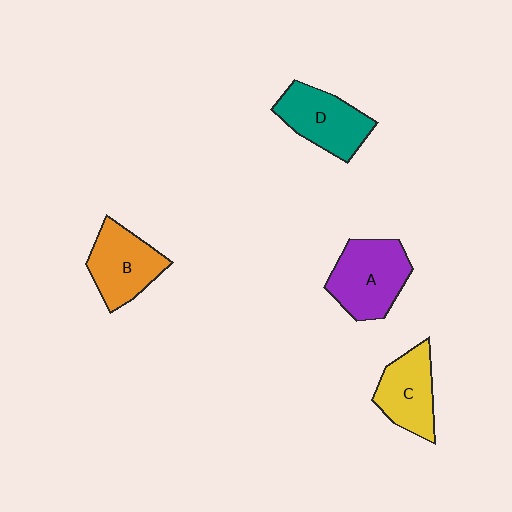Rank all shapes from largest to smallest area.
From largest to smallest: A (purple), D (teal), B (orange), C (yellow).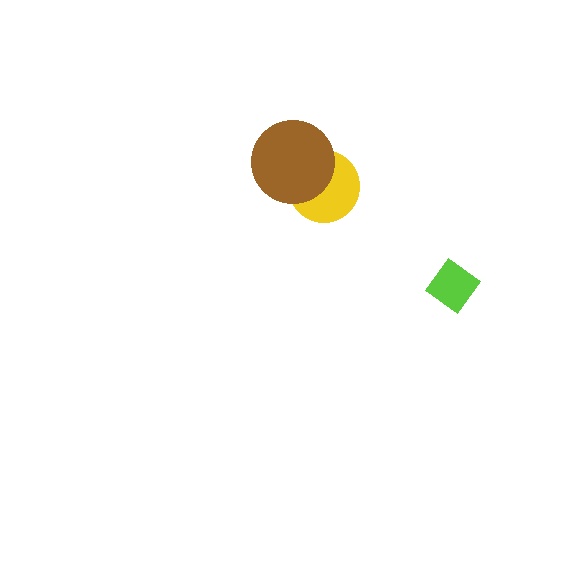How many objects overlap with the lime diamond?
0 objects overlap with the lime diamond.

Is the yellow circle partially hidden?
Yes, it is partially covered by another shape.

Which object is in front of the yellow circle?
The brown circle is in front of the yellow circle.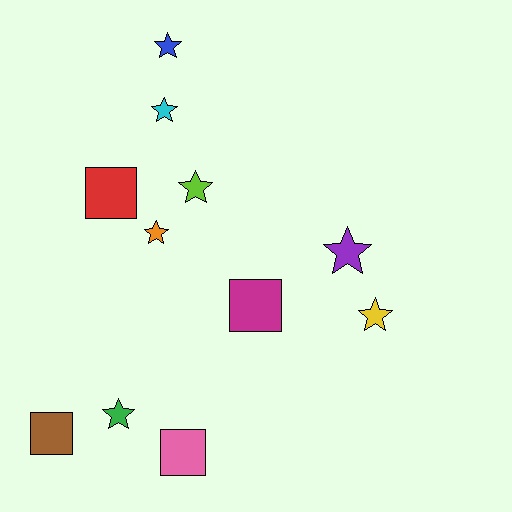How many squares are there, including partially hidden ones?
There are 4 squares.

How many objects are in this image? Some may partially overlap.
There are 11 objects.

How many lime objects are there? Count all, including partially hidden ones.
There is 1 lime object.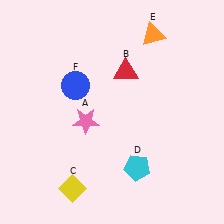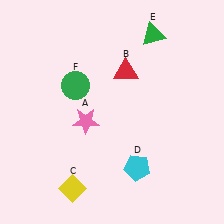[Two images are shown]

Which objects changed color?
E changed from orange to green. F changed from blue to green.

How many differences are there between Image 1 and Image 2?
There are 2 differences between the two images.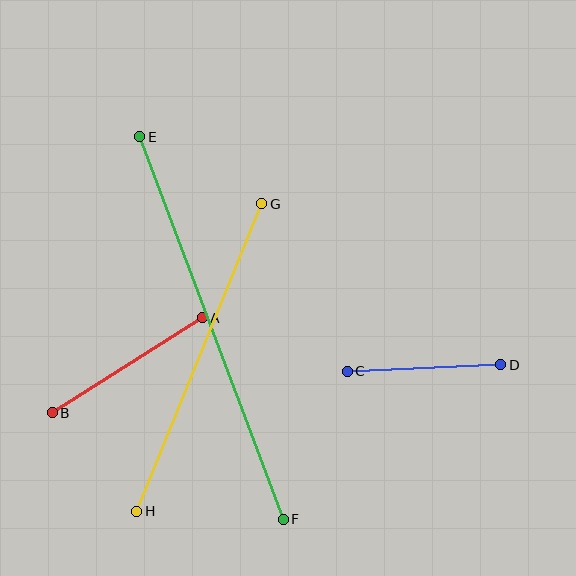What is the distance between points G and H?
The distance is approximately 332 pixels.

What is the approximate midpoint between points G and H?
The midpoint is at approximately (199, 357) pixels.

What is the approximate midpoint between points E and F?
The midpoint is at approximately (211, 328) pixels.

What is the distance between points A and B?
The distance is approximately 177 pixels.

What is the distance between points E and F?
The distance is approximately 408 pixels.